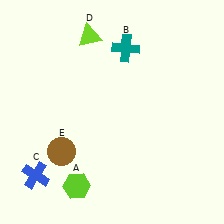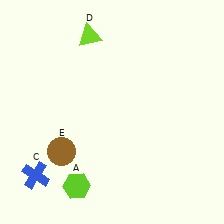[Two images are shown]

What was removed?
The teal cross (B) was removed in Image 2.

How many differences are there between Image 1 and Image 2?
There is 1 difference between the two images.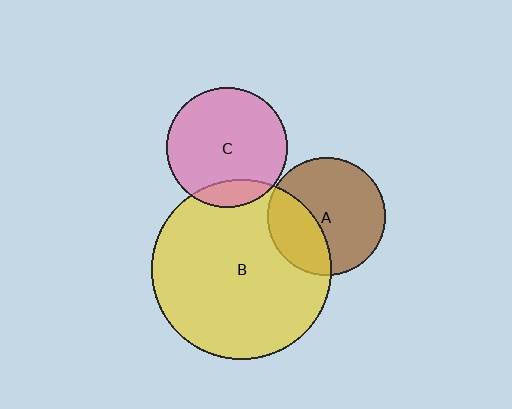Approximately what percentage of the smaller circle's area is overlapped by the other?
Approximately 15%.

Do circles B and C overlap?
Yes.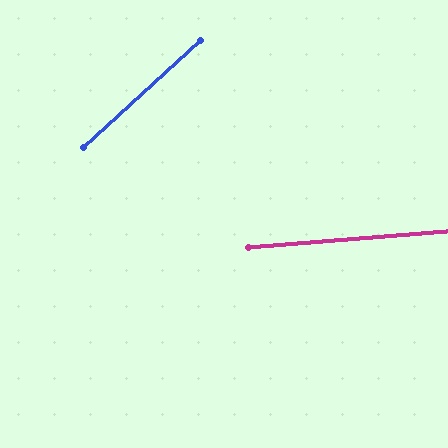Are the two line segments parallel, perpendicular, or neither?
Neither parallel nor perpendicular — they differ by about 38°.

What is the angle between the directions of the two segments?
Approximately 38 degrees.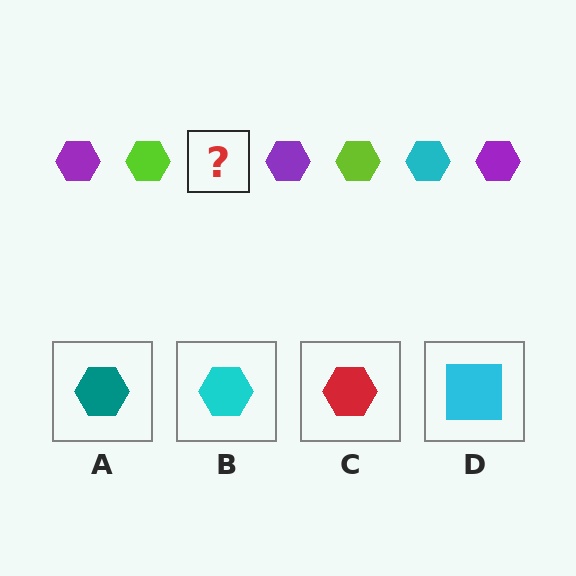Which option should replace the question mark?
Option B.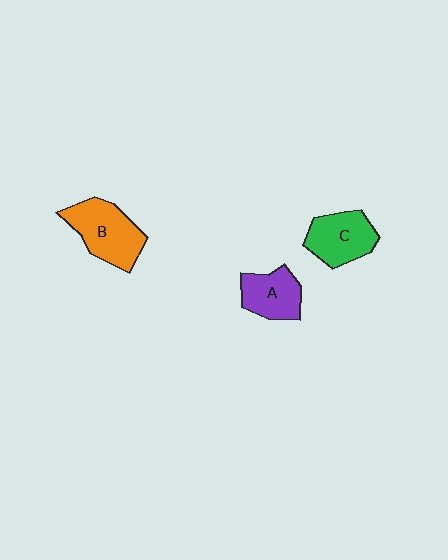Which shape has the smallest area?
Shape A (purple).